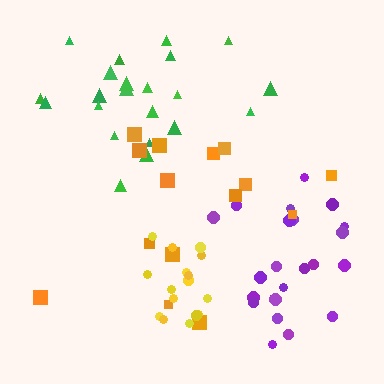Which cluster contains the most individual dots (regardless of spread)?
Purple (23).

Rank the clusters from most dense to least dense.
yellow, purple, green, orange.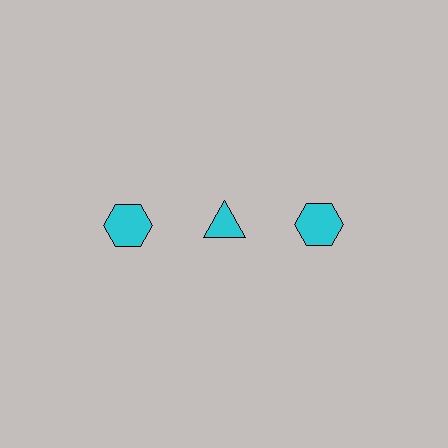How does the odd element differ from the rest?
It has a different shape: triangle instead of hexagon.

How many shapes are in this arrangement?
There are 3 shapes arranged in a grid pattern.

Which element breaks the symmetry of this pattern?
The cyan triangle in the top row, second from left column breaks the symmetry. All other shapes are cyan hexagons.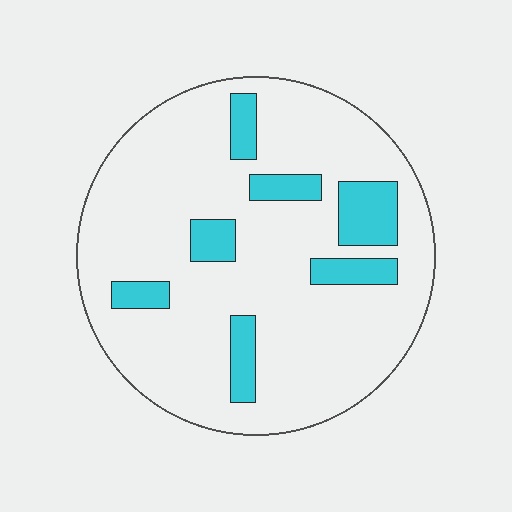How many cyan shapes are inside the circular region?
7.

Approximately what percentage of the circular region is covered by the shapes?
Approximately 15%.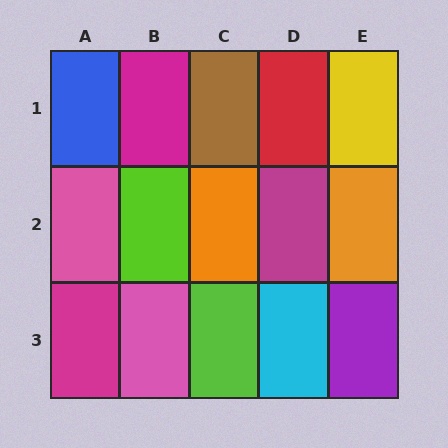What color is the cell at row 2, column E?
Orange.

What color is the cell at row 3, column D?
Cyan.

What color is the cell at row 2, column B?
Lime.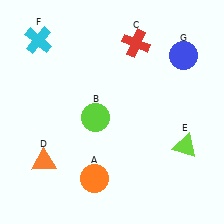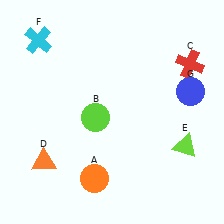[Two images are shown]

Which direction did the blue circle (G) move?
The blue circle (G) moved down.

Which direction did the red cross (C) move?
The red cross (C) moved right.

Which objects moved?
The objects that moved are: the red cross (C), the blue circle (G).